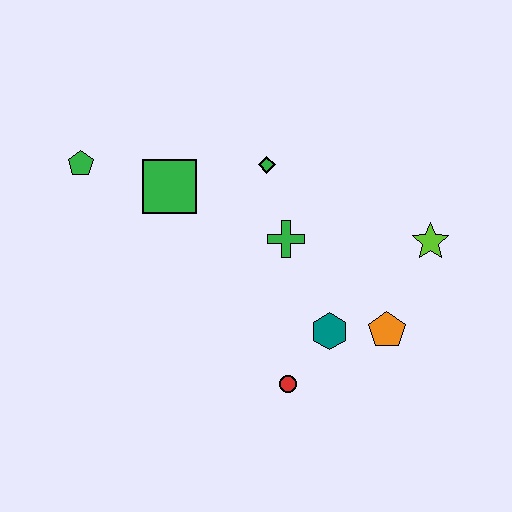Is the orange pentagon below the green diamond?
Yes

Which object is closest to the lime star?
The orange pentagon is closest to the lime star.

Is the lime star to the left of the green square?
No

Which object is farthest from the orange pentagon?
The green pentagon is farthest from the orange pentagon.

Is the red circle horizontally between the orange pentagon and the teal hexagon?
No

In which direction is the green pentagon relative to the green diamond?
The green pentagon is to the left of the green diamond.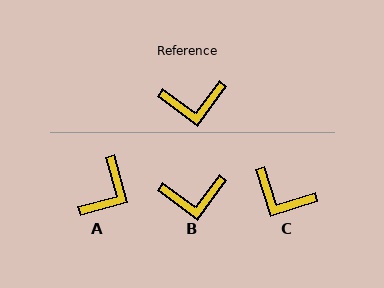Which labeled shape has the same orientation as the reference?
B.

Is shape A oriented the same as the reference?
No, it is off by about 52 degrees.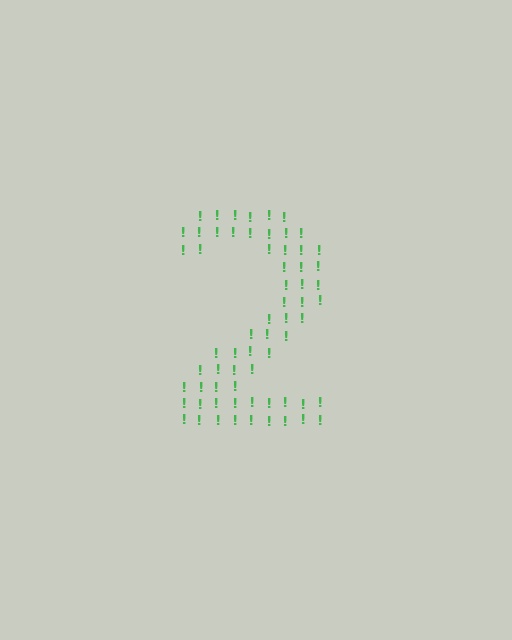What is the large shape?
The large shape is the digit 2.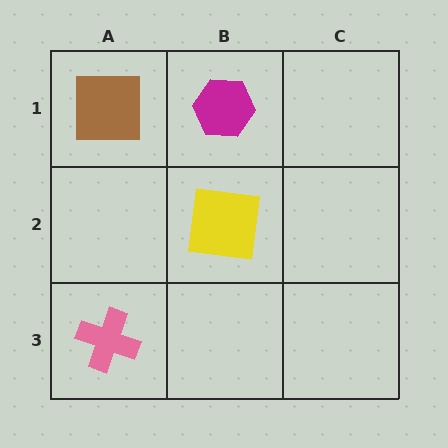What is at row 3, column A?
A pink cross.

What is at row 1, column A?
A brown square.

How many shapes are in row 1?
2 shapes.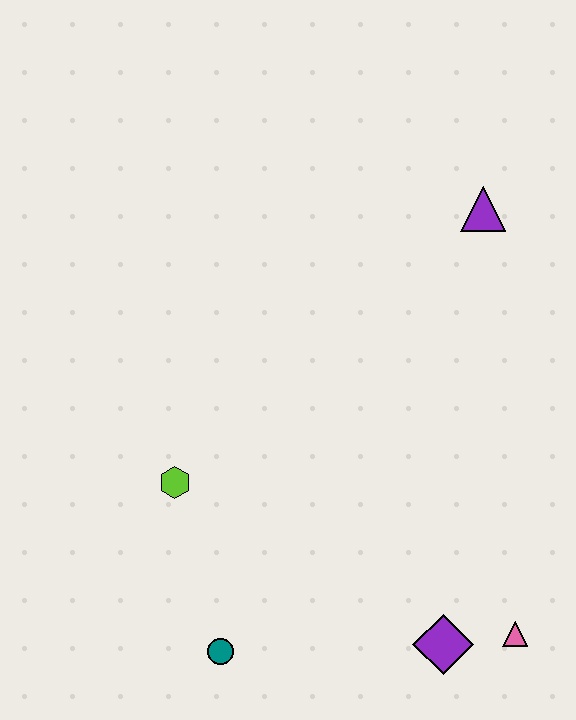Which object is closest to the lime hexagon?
The teal circle is closest to the lime hexagon.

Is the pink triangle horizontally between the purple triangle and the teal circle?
No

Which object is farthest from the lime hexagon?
The purple triangle is farthest from the lime hexagon.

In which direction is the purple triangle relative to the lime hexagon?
The purple triangle is to the right of the lime hexagon.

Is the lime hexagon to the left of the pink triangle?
Yes